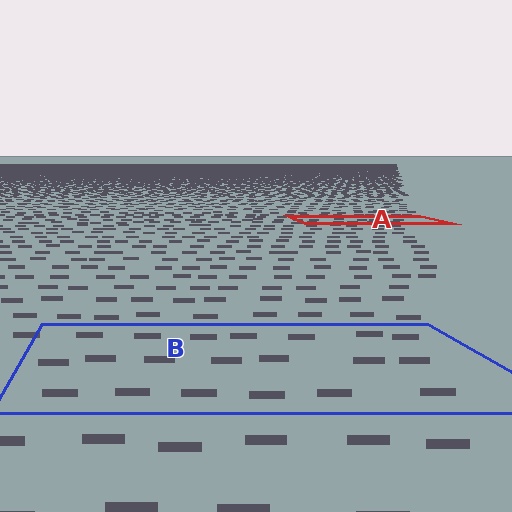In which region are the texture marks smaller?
The texture marks are smaller in region A, because it is farther away.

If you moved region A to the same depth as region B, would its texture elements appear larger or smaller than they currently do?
They would appear larger. At a closer depth, the same texture elements are projected at a bigger on-screen size.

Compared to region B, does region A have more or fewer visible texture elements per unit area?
Region A has more texture elements per unit area — they are packed more densely because it is farther away.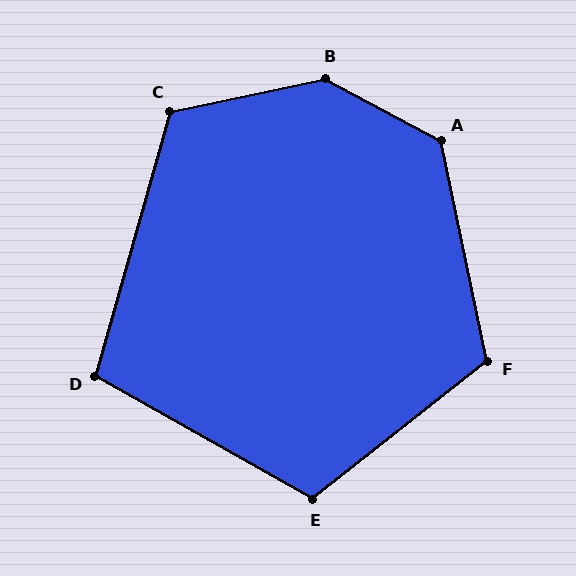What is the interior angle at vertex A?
Approximately 130 degrees (obtuse).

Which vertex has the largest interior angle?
B, at approximately 140 degrees.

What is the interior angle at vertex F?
Approximately 116 degrees (obtuse).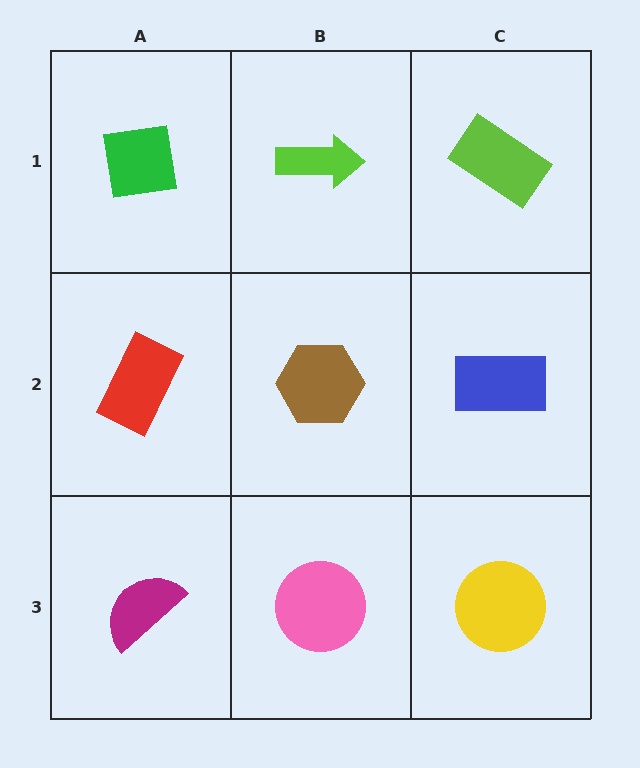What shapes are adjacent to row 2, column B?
A lime arrow (row 1, column B), a pink circle (row 3, column B), a red rectangle (row 2, column A), a blue rectangle (row 2, column C).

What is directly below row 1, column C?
A blue rectangle.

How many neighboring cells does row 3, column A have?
2.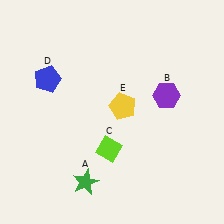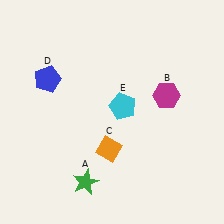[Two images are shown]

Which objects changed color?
B changed from purple to magenta. C changed from lime to orange. E changed from yellow to cyan.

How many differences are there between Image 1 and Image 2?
There are 3 differences between the two images.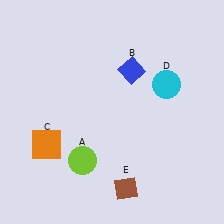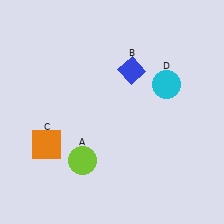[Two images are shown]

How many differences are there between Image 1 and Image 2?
There is 1 difference between the two images.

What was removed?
The brown diamond (E) was removed in Image 2.